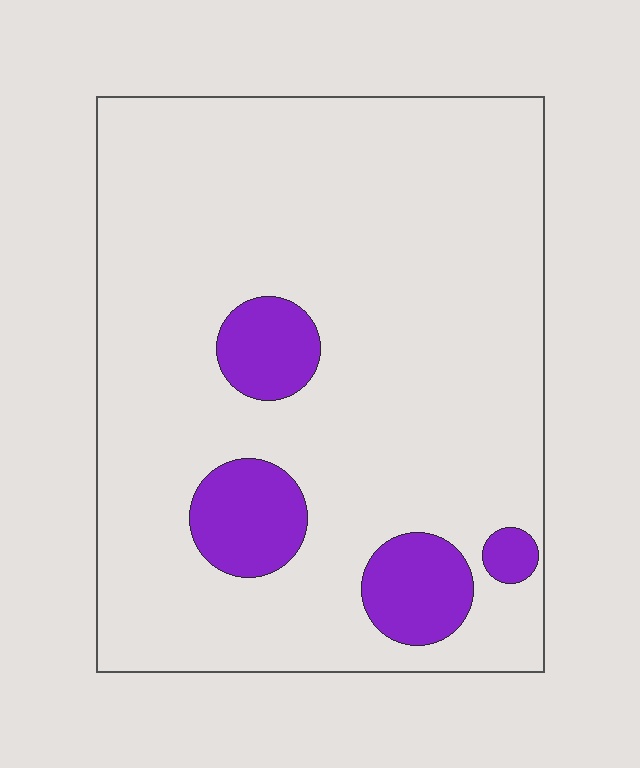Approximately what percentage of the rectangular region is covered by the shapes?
Approximately 15%.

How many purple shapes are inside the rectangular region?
4.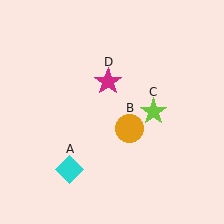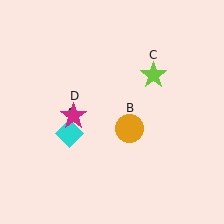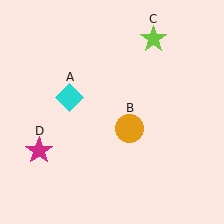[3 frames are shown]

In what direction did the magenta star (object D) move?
The magenta star (object D) moved down and to the left.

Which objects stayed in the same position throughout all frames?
Orange circle (object B) remained stationary.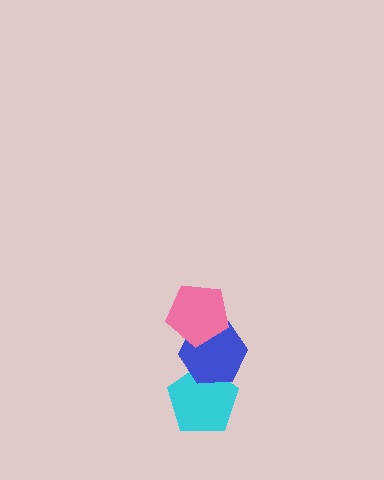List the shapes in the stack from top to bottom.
From top to bottom: the pink pentagon, the blue hexagon, the cyan pentagon.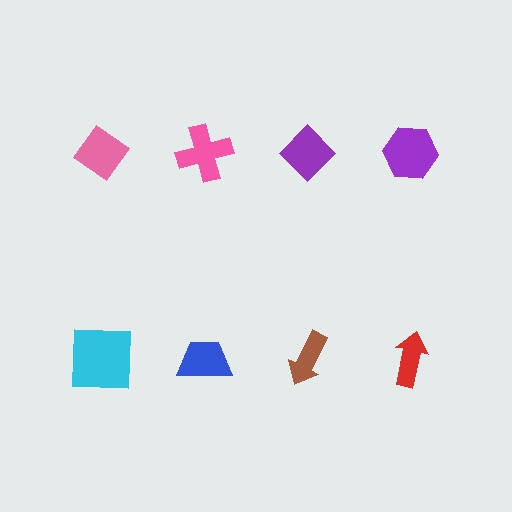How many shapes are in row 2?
4 shapes.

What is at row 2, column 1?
A cyan square.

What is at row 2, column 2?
A blue trapezoid.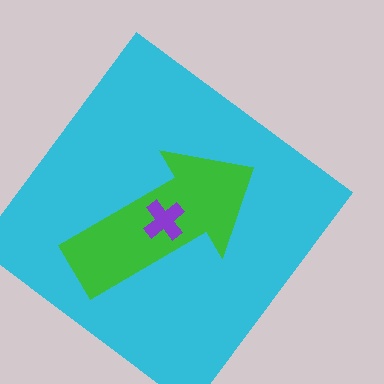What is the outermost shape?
The cyan diamond.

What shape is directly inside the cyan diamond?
The green arrow.